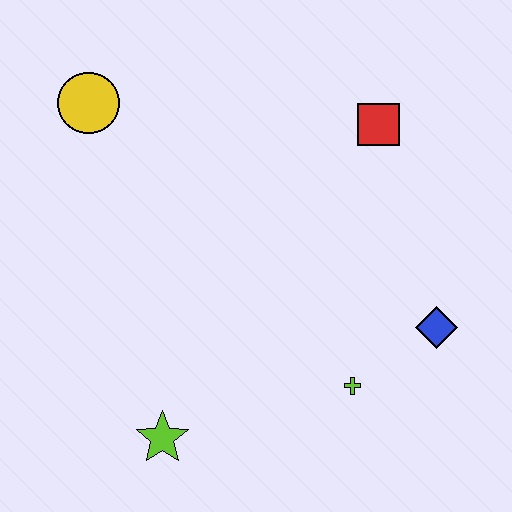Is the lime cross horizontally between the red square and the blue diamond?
No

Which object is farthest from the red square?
The lime star is farthest from the red square.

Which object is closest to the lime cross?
The blue diamond is closest to the lime cross.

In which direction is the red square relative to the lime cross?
The red square is above the lime cross.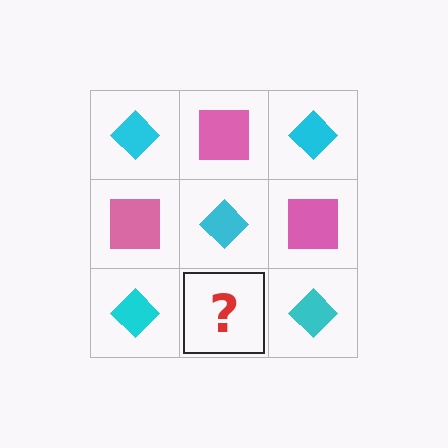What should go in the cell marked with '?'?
The missing cell should contain a pink square.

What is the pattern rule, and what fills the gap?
The rule is that it alternates cyan diamond and pink square in a checkerboard pattern. The gap should be filled with a pink square.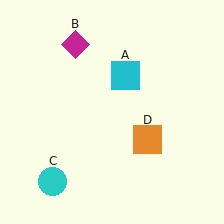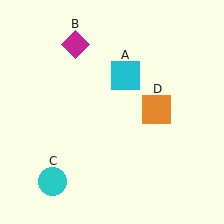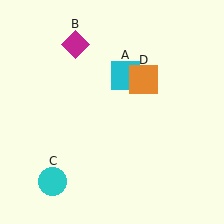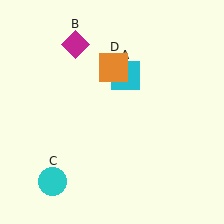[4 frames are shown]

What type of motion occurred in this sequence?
The orange square (object D) rotated counterclockwise around the center of the scene.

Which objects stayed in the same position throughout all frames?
Cyan square (object A) and magenta diamond (object B) and cyan circle (object C) remained stationary.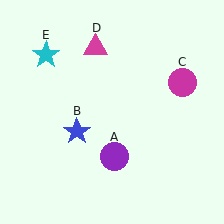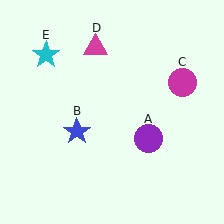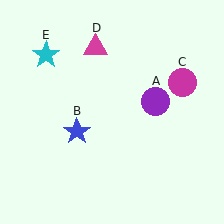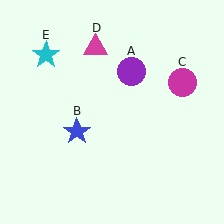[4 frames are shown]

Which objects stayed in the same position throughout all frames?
Blue star (object B) and magenta circle (object C) and magenta triangle (object D) and cyan star (object E) remained stationary.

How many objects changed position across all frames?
1 object changed position: purple circle (object A).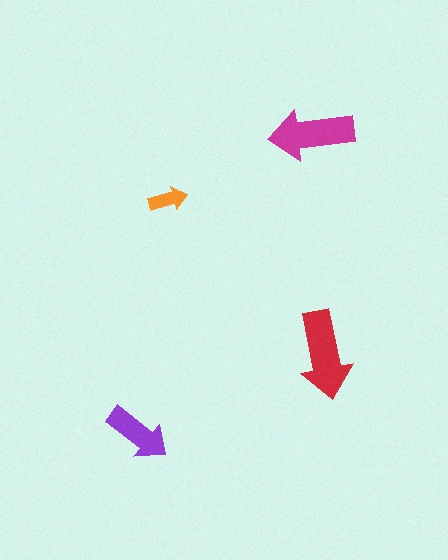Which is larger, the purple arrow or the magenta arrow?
The magenta one.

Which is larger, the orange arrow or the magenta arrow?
The magenta one.